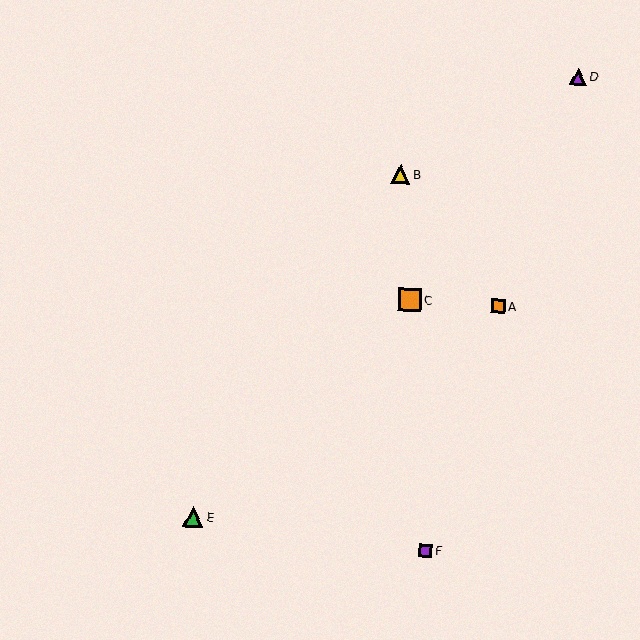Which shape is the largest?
The orange square (labeled C) is the largest.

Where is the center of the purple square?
The center of the purple square is at (425, 551).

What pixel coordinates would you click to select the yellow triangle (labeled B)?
Click at (400, 174) to select the yellow triangle B.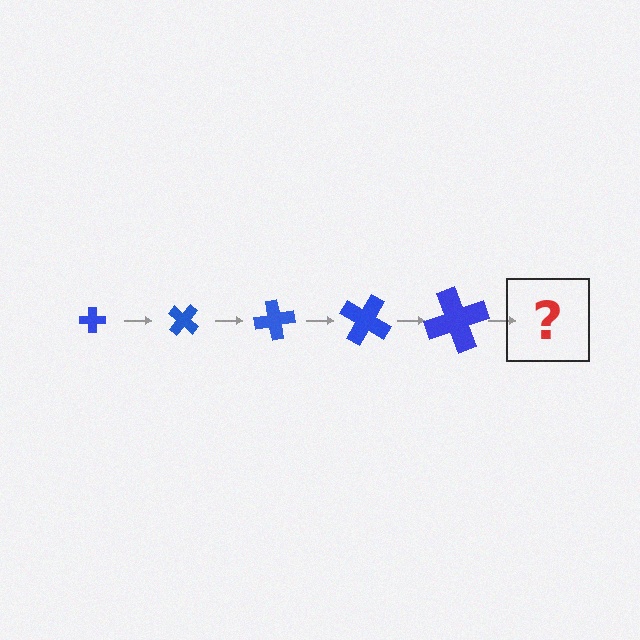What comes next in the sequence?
The next element should be a cross, larger than the previous one and rotated 200 degrees from the start.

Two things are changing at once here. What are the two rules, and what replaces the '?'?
The two rules are that the cross grows larger each step and it rotates 40 degrees each step. The '?' should be a cross, larger than the previous one and rotated 200 degrees from the start.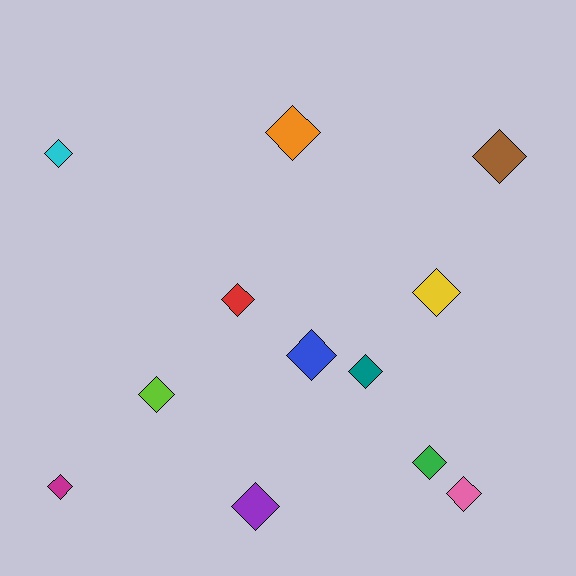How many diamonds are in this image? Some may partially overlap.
There are 12 diamonds.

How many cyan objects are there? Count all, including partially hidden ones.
There is 1 cyan object.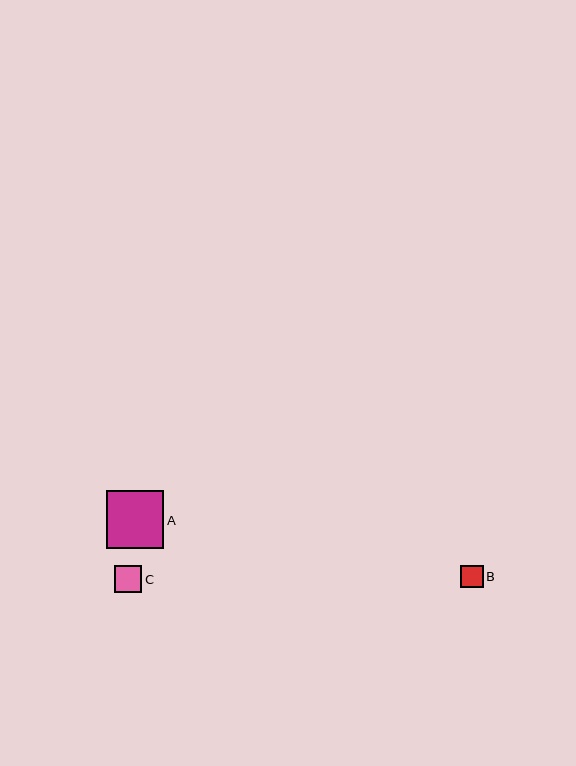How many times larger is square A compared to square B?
Square A is approximately 2.5 times the size of square B.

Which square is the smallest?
Square B is the smallest with a size of approximately 23 pixels.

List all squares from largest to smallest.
From largest to smallest: A, C, B.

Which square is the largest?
Square A is the largest with a size of approximately 58 pixels.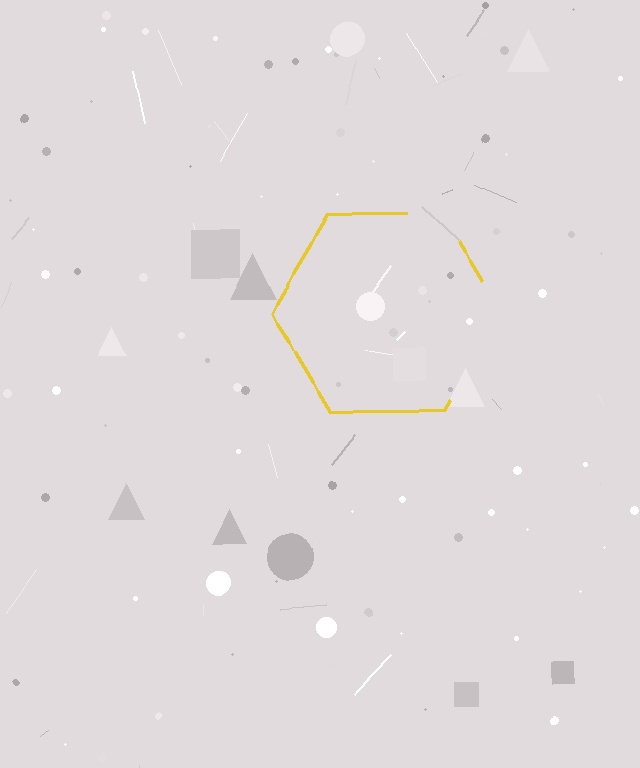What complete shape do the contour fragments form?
The contour fragments form a hexagon.